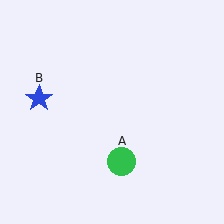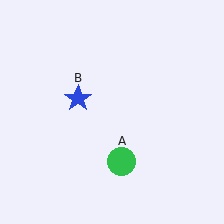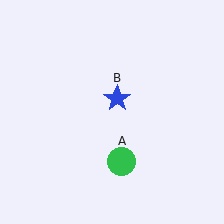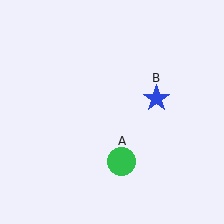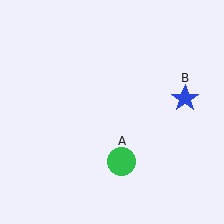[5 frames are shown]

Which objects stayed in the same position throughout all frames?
Green circle (object A) remained stationary.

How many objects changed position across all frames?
1 object changed position: blue star (object B).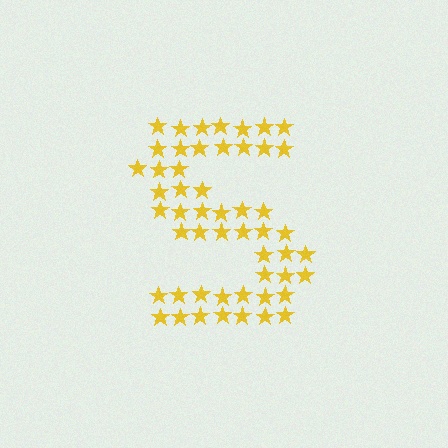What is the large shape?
The large shape is the letter S.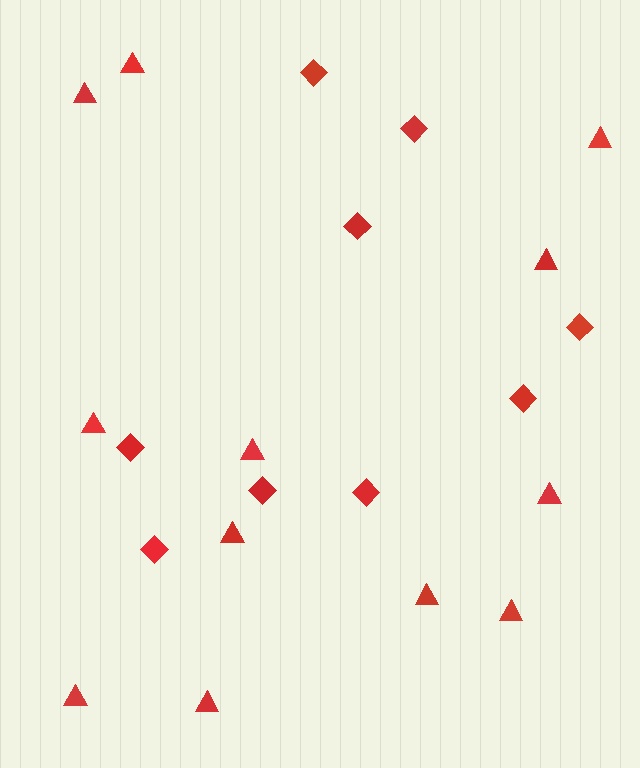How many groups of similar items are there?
There are 2 groups: one group of diamonds (9) and one group of triangles (12).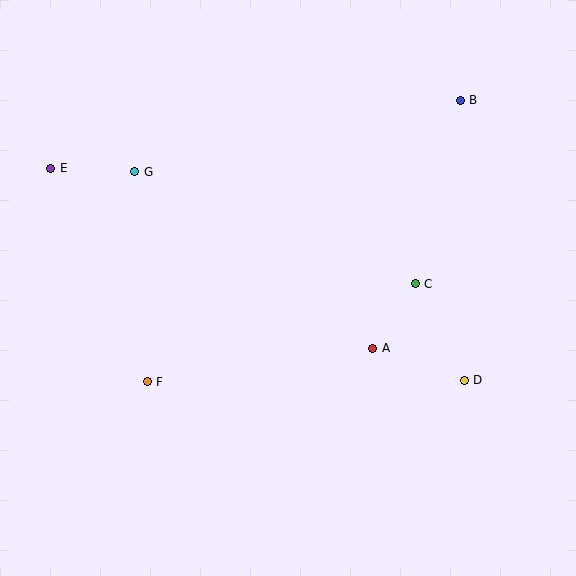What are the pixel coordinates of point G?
Point G is at (135, 172).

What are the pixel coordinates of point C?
Point C is at (415, 284).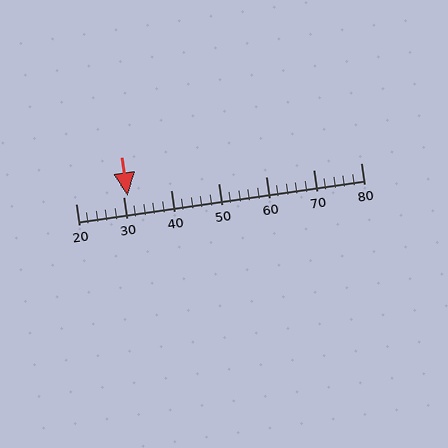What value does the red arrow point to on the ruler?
The red arrow points to approximately 31.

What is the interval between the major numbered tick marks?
The major tick marks are spaced 10 units apart.